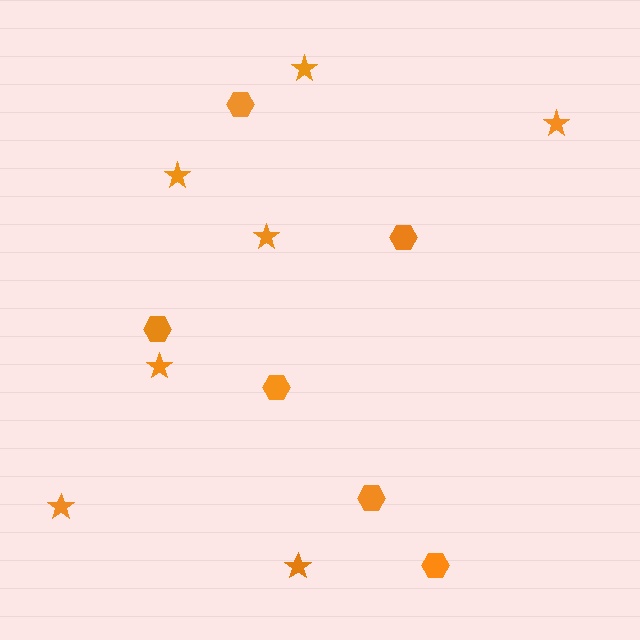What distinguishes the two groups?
There are 2 groups: one group of hexagons (6) and one group of stars (7).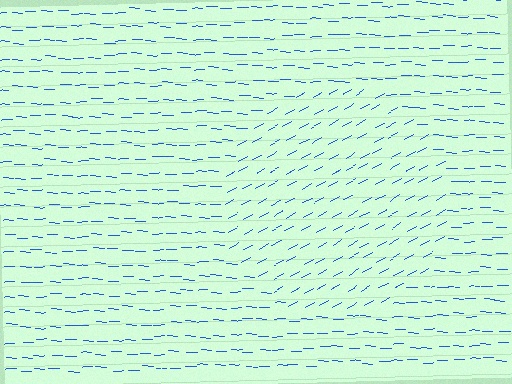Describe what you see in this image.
The image is filled with small blue line segments. A circle region in the image has lines oriented differently from the surrounding lines, creating a visible texture boundary.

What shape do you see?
I see a circle.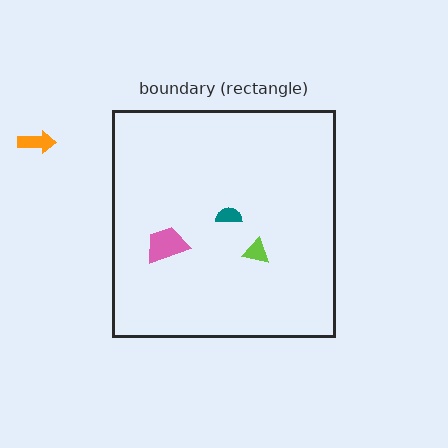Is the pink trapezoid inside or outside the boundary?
Inside.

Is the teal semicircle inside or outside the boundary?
Inside.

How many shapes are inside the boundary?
3 inside, 1 outside.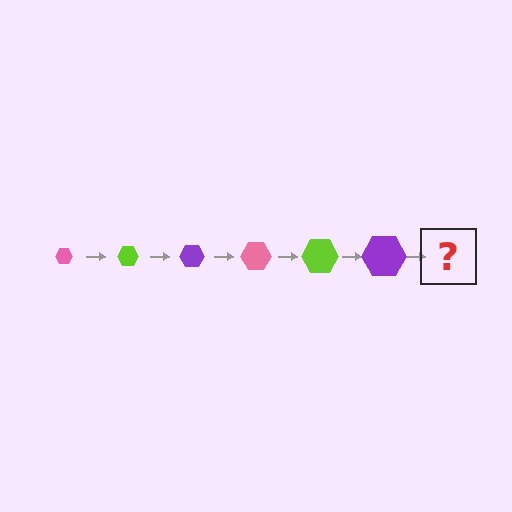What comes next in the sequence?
The next element should be a pink hexagon, larger than the previous one.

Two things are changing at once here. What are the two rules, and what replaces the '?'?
The two rules are that the hexagon grows larger each step and the color cycles through pink, lime, and purple. The '?' should be a pink hexagon, larger than the previous one.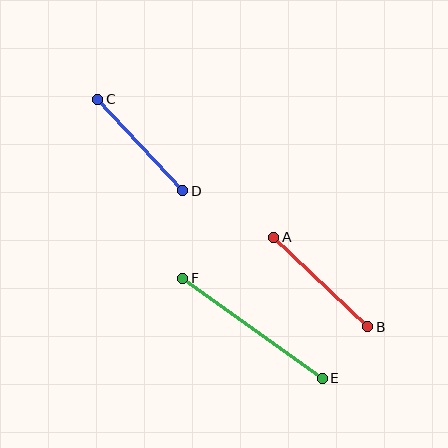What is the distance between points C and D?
The distance is approximately 125 pixels.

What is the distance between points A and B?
The distance is approximately 129 pixels.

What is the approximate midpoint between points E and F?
The midpoint is at approximately (253, 328) pixels.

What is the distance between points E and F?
The distance is approximately 172 pixels.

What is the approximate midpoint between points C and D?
The midpoint is at approximately (140, 145) pixels.